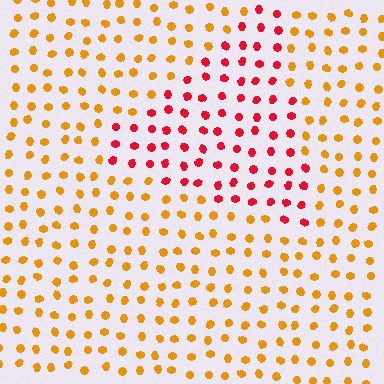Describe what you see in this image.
The image is filled with small orange elements in a uniform arrangement. A triangle-shaped region is visible where the elements are tinted to a slightly different hue, forming a subtle color boundary.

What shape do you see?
I see a triangle.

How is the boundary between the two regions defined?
The boundary is defined purely by a slight shift in hue (about 47 degrees). Spacing, size, and orientation are identical on both sides.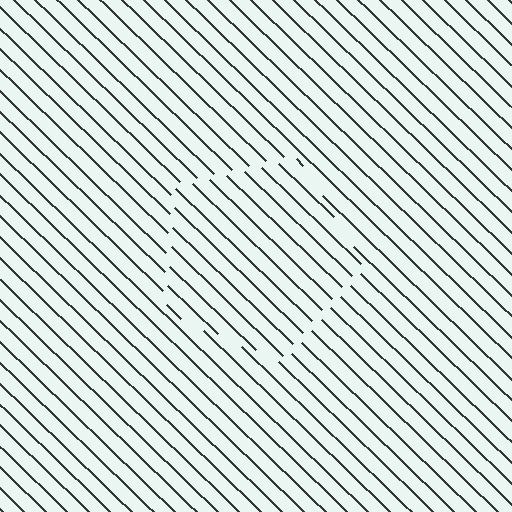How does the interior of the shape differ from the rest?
The interior of the shape contains the same grating, shifted by half a period — the contour is defined by the phase discontinuity where line-ends from the inner and outer gratings abut.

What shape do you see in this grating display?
An illusory pentagon. The interior of the shape contains the same grating, shifted by half a period — the contour is defined by the phase discontinuity where line-ends from the inner and outer gratings abut.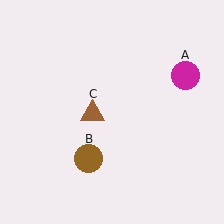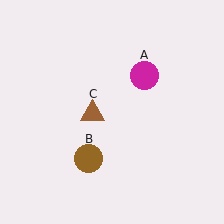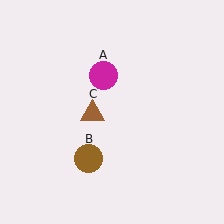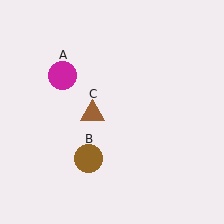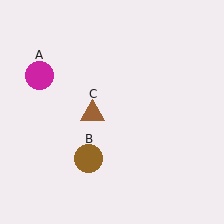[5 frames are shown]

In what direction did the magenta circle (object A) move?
The magenta circle (object A) moved left.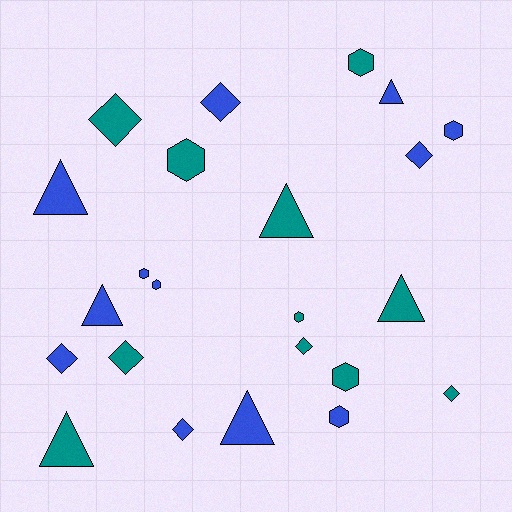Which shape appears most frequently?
Hexagon, with 8 objects.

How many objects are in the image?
There are 23 objects.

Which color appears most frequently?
Blue, with 12 objects.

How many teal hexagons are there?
There are 4 teal hexagons.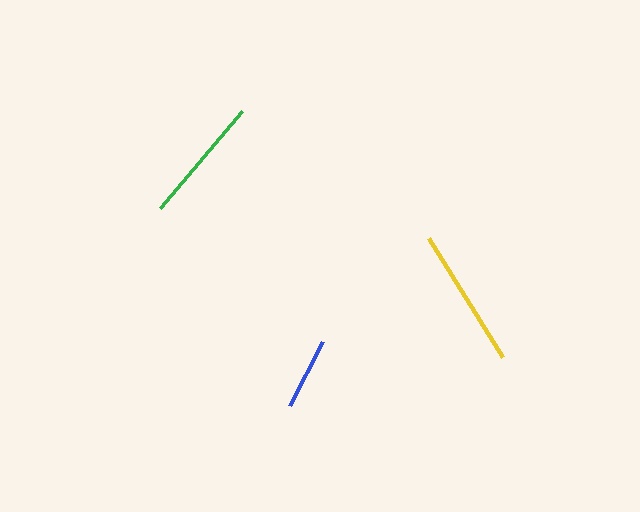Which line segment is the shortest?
The blue line is the shortest at approximately 72 pixels.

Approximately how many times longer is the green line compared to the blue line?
The green line is approximately 1.8 times the length of the blue line.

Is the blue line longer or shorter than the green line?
The green line is longer than the blue line.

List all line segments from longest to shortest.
From longest to shortest: yellow, green, blue.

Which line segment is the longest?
The yellow line is the longest at approximately 140 pixels.